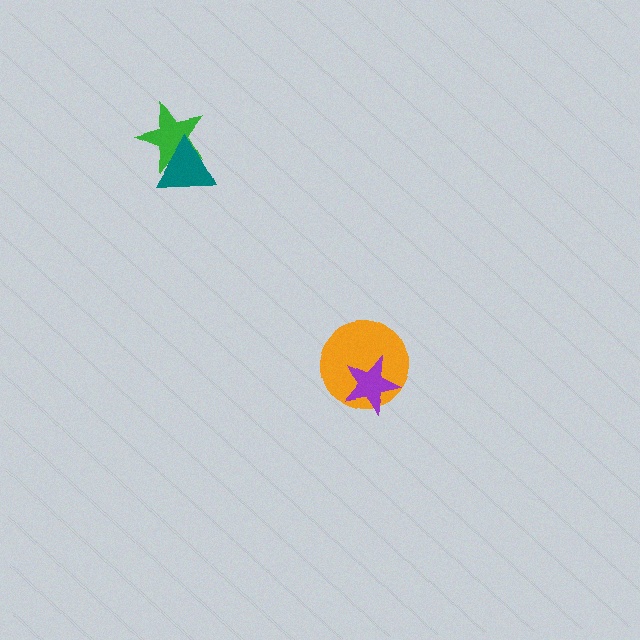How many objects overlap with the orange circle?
1 object overlaps with the orange circle.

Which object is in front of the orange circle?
The purple star is in front of the orange circle.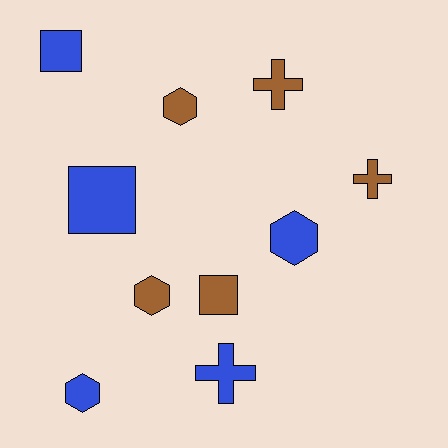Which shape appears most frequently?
Hexagon, with 4 objects.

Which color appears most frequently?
Blue, with 5 objects.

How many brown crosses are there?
There are 2 brown crosses.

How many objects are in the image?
There are 10 objects.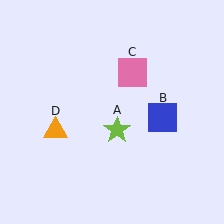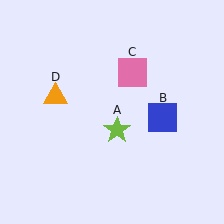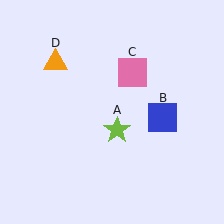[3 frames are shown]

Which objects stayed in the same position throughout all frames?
Lime star (object A) and blue square (object B) and pink square (object C) remained stationary.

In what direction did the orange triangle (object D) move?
The orange triangle (object D) moved up.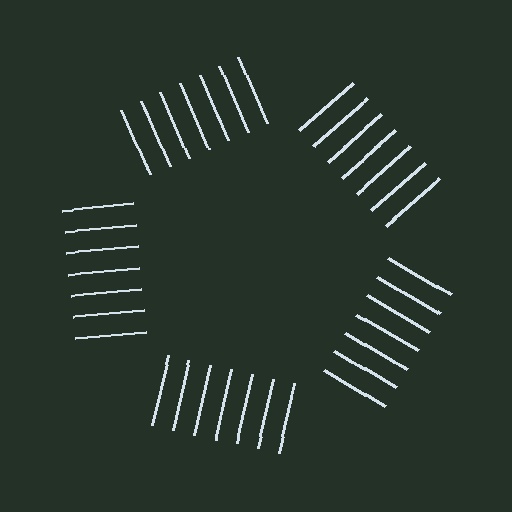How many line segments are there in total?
35 — 7 along each of the 5 edges.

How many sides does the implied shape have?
5 sides — the line-ends trace a pentagon.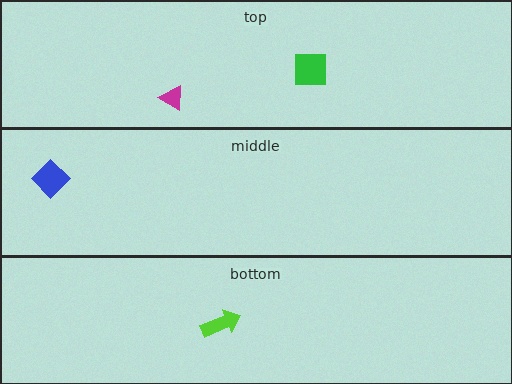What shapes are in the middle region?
The blue diamond.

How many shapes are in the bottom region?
1.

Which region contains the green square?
The top region.